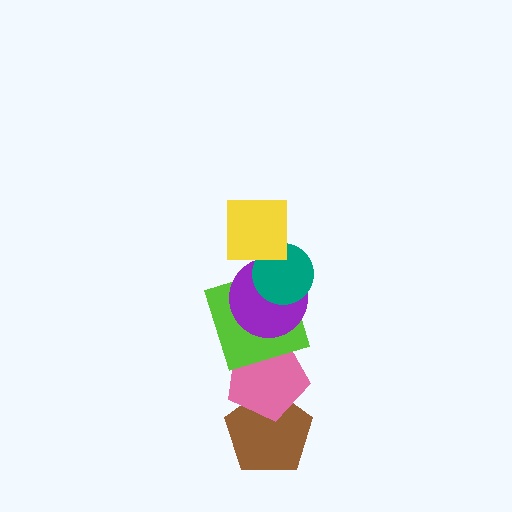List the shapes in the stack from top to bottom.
From top to bottom: the yellow square, the teal circle, the purple circle, the lime square, the pink pentagon, the brown pentagon.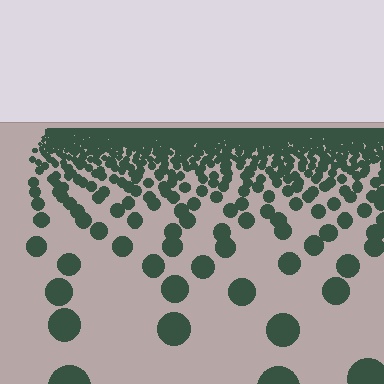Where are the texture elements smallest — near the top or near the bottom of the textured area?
Near the top.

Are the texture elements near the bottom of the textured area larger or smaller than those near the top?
Larger. Near the bottom, elements are closer to the viewer and appear at a bigger on-screen size.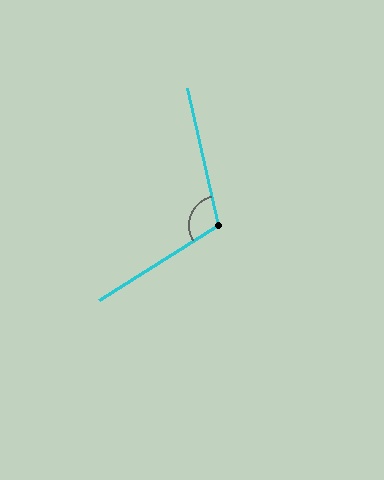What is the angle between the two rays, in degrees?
Approximately 109 degrees.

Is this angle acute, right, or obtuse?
It is obtuse.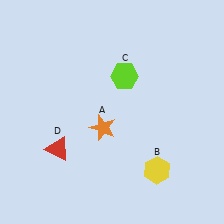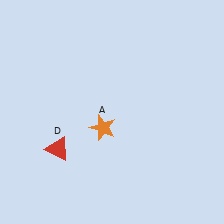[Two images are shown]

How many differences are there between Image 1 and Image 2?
There are 2 differences between the two images.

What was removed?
The yellow hexagon (B), the lime hexagon (C) were removed in Image 2.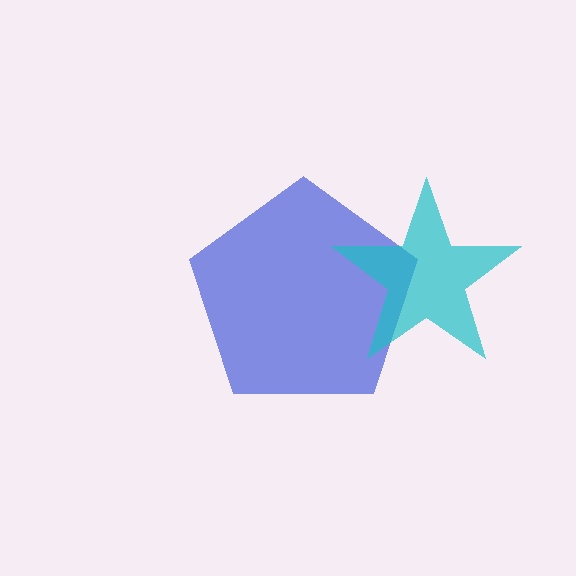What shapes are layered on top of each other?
The layered shapes are: a blue pentagon, a cyan star.